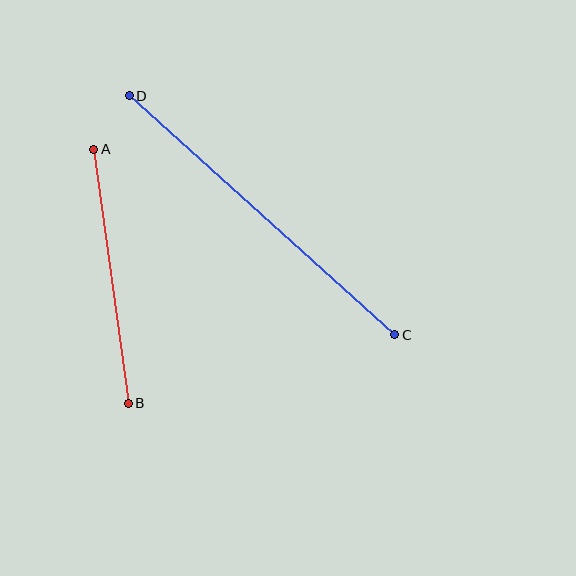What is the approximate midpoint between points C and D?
The midpoint is at approximately (262, 215) pixels.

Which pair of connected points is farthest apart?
Points C and D are farthest apart.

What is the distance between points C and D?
The distance is approximately 357 pixels.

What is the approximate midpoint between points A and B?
The midpoint is at approximately (111, 276) pixels.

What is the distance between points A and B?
The distance is approximately 256 pixels.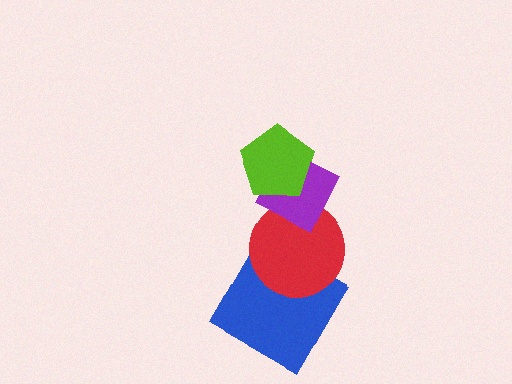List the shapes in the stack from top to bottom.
From top to bottom: the lime pentagon, the purple diamond, the red circle, the blue diamond.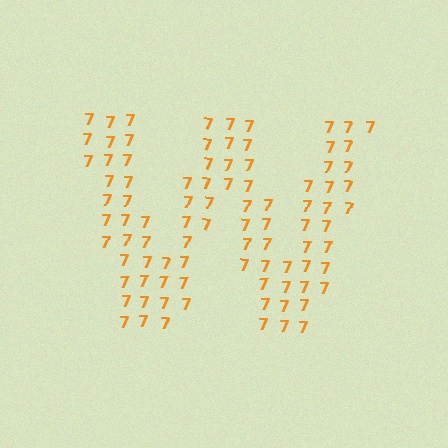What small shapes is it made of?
It is made of small digit 7's.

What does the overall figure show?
The overall figure shows the letter W.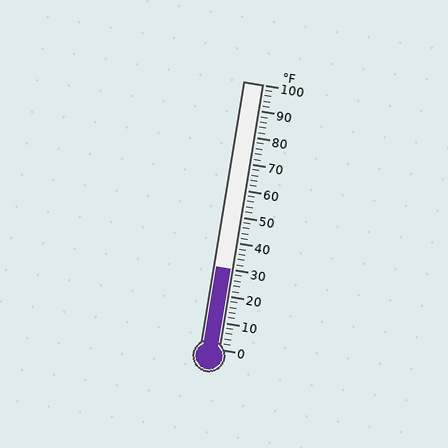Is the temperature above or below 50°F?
The temperature is below 50°F.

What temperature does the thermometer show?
The thermometer shows approximately 30°F.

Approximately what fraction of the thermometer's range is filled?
The thermometer is filled to approximately 30% of its range.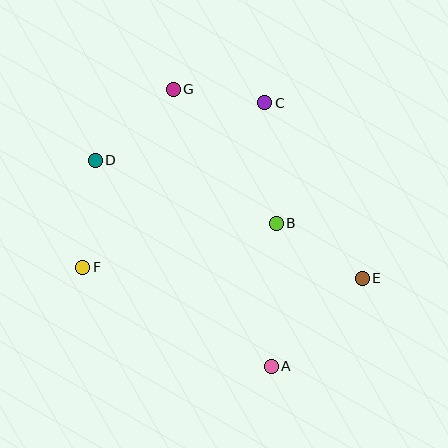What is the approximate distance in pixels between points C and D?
The distance between C and D is approximately 179 pixels.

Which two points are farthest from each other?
Points A and G are farthest from each other.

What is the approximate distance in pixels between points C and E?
The distance between C and E is approximately 201 pixels.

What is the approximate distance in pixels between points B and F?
The distance between B and F is approximately 199 pixels.